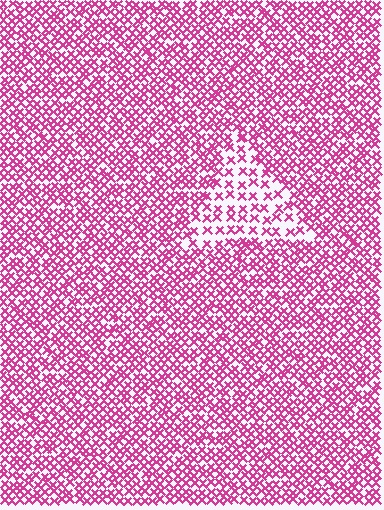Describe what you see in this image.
The image contains small magenta elements arranged at two different densities. A triangle-shaped region is visible where the elements are less densely packed than the surrounding area.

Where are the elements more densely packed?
The elements are more densely packed outside the triangle boundary.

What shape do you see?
I see a triangle.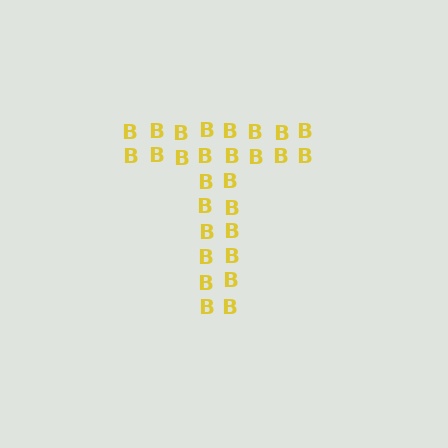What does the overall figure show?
The overall figure shows the letter T.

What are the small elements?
The small elements are letter B's.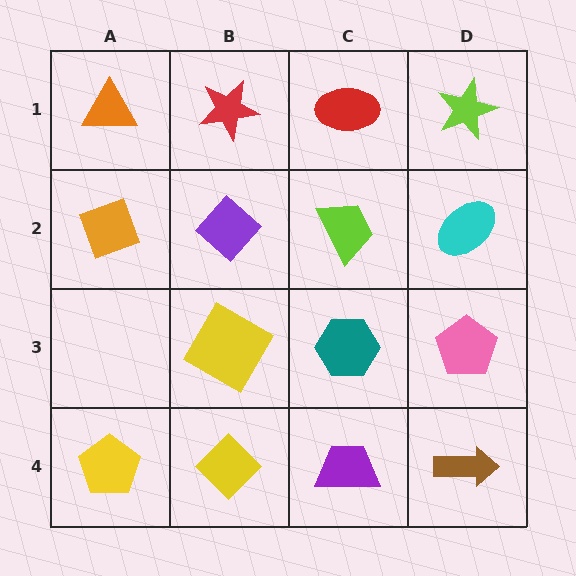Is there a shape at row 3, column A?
No, that cell is empty.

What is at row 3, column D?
A pink pentagon.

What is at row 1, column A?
An orange triangle.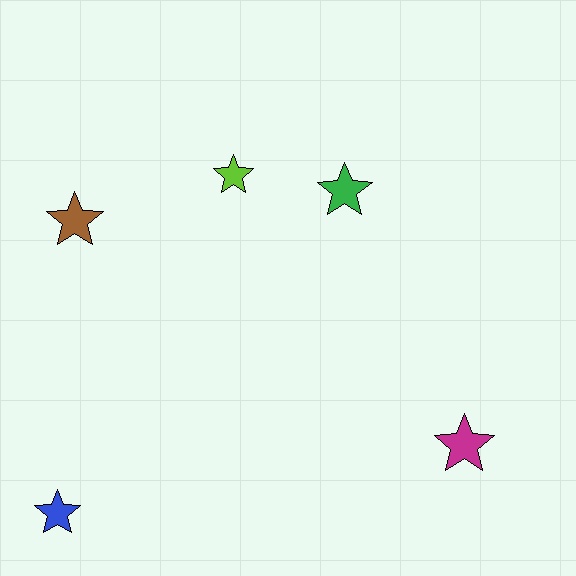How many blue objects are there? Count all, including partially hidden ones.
There is 1 blue object.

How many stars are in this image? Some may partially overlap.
There are 5 stars.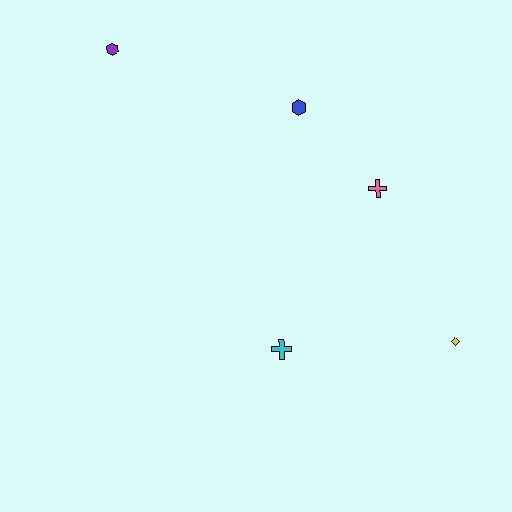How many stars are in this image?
There are no stars.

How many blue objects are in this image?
There is 1 blue object.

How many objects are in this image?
There are 5 objects.